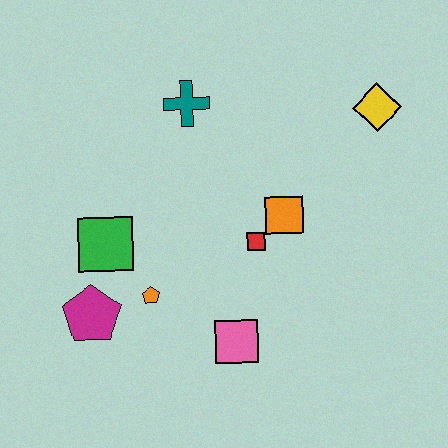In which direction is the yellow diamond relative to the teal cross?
The yellow diamond is to the right of the teal cross.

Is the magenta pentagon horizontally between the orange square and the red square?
No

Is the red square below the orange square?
Yes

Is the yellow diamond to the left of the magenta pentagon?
No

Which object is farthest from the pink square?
The yellow diamond is farthest from the pink square.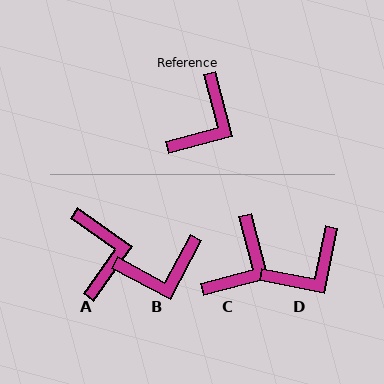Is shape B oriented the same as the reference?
No, it is off by about 43 degrees.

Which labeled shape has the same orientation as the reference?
C.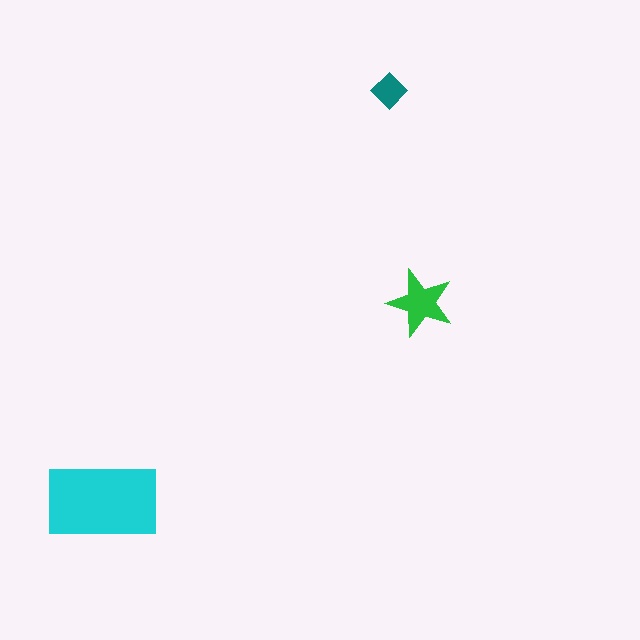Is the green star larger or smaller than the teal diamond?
Larger.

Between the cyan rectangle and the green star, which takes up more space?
The cyan rectangle.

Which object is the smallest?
The teal diamond.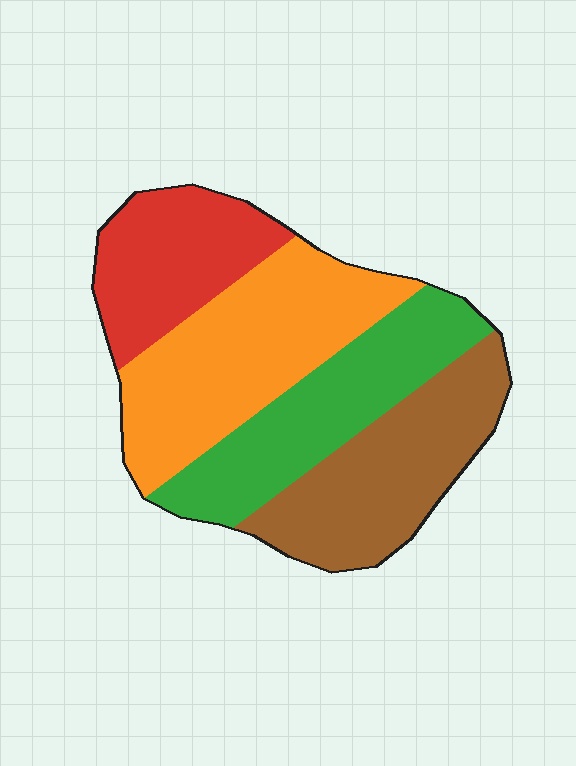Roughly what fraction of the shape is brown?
Brown takes up about one quarter (1/4) of the shape.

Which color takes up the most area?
Orange, at roughly 30%.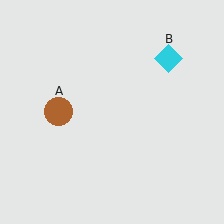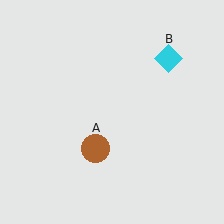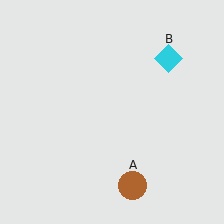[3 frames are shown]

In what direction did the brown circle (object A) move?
The brown circle (object A) moved down and to the right.